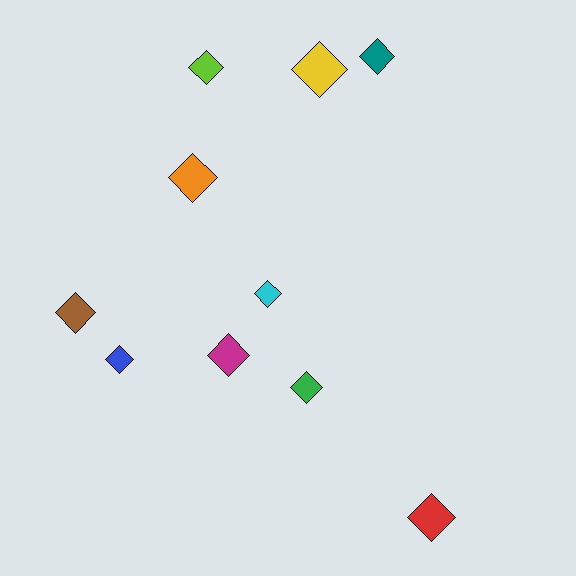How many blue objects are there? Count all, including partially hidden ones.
There is 1 blue object.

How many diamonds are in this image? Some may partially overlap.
There are 10 diamonds.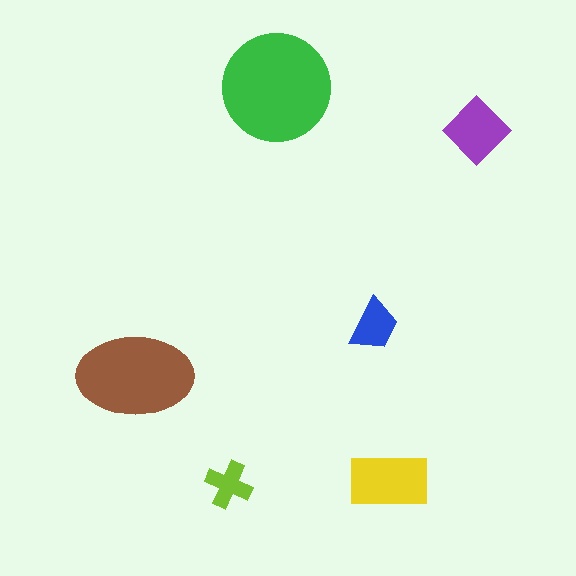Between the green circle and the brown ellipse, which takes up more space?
The green circle.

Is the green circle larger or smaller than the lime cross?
Larger.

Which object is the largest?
The green circle.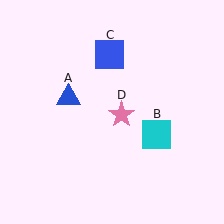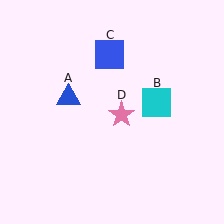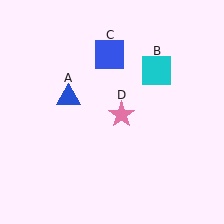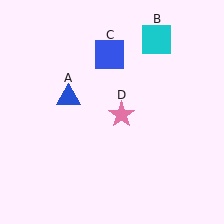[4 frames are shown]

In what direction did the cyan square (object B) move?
The cyan square (object B) moved up.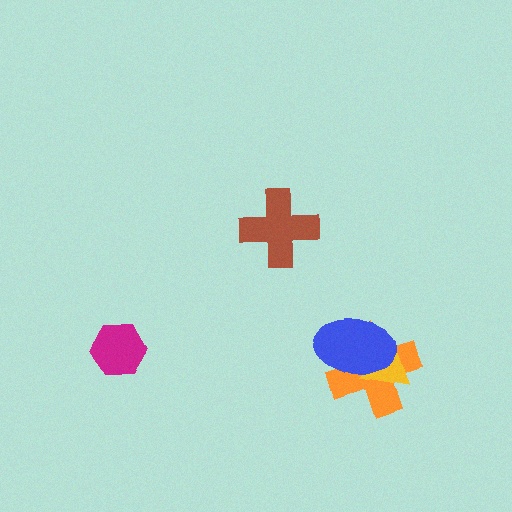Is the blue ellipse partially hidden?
No, no other shape covers it.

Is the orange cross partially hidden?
Yes, it is partially covered by another shape.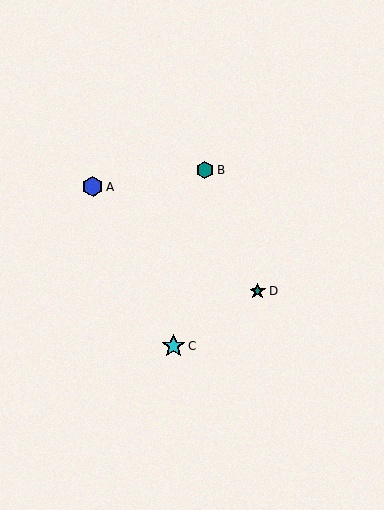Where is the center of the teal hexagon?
The center of the teal hexagon is at (205, 170).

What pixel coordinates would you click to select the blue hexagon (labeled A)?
Click at (93, 187) to select the blue hexagon A.